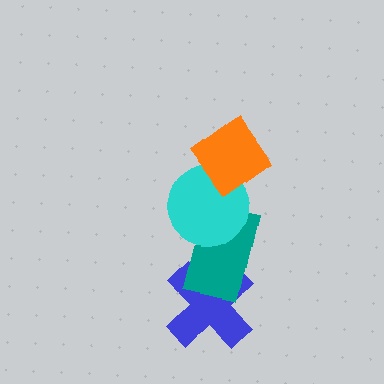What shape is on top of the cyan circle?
The orange diamond is on top of the cyan circle.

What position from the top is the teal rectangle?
The teal rectangle is 3rd from the top.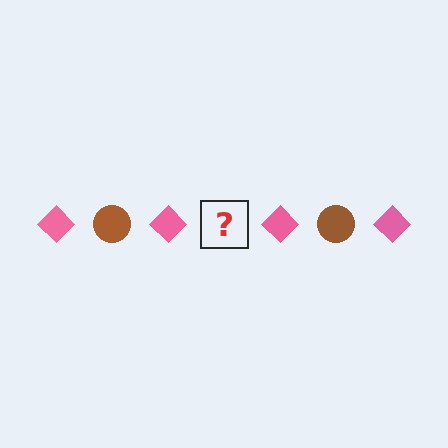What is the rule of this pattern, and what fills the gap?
The rule is that the pattern alternates between pink diamond and brown circle. The gap should be filled with a brown circle.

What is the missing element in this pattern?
The missing element is a brown circle.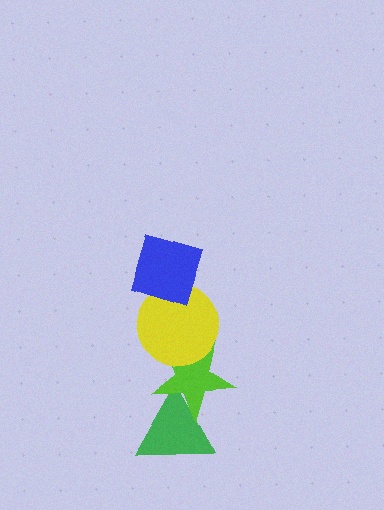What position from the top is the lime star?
The lime star is 3rd from the top.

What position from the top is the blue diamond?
The blue diamond is 1st from the top.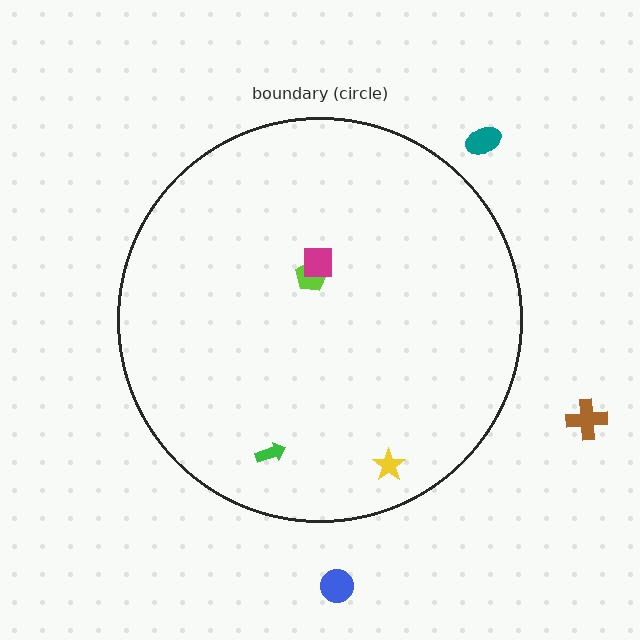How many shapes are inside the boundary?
4 inside, 3 outside.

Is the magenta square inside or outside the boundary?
Inside.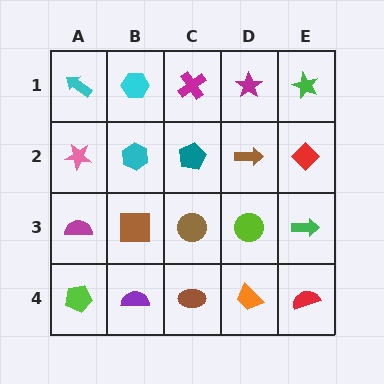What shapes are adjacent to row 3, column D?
A brown arrow (row 2, column D), an orange trapezoid (row 4, column D), a brown circle (row 3, column C), a green arrow (row 3, column E).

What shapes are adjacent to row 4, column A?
A magenta semicircle (row 3, column A), a purple semicircle (row 4, column B).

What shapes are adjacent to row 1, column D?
A brown arrow (row 2, column D), a magenta cross (row 1, column C), a green star (row 1, column E).